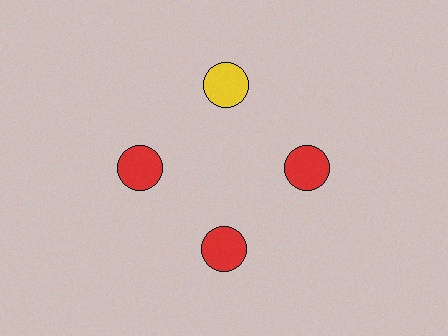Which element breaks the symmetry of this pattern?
The yellow circle at roughly the 12 o'clock position breaks the symmetry. All other shapes are red circles.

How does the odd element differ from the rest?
It has a different color: yellow instead of red.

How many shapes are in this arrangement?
There are 4 shapes arranged in a ring pattern.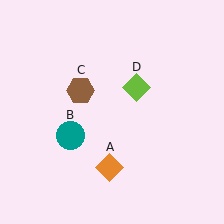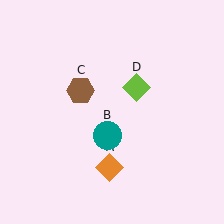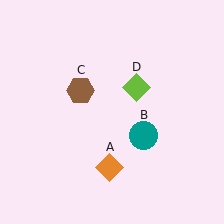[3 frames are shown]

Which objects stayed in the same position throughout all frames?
Orange diamond (object A) and brown hexagon (object C) and lime diamond (object D) remained stationary.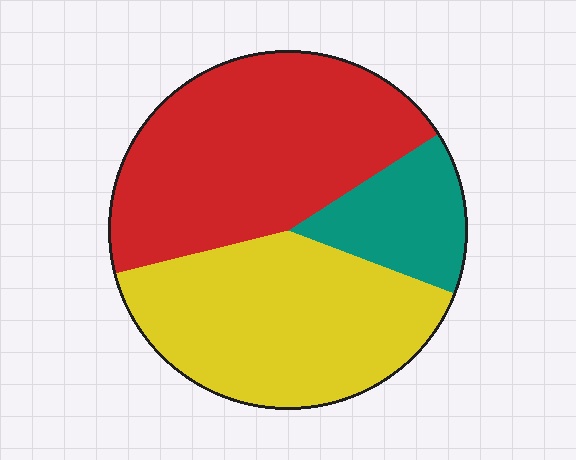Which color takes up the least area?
Teal, at roughly 15%.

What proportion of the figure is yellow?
Yellow covers 40% of the figure.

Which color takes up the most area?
Red, at roughly 45%.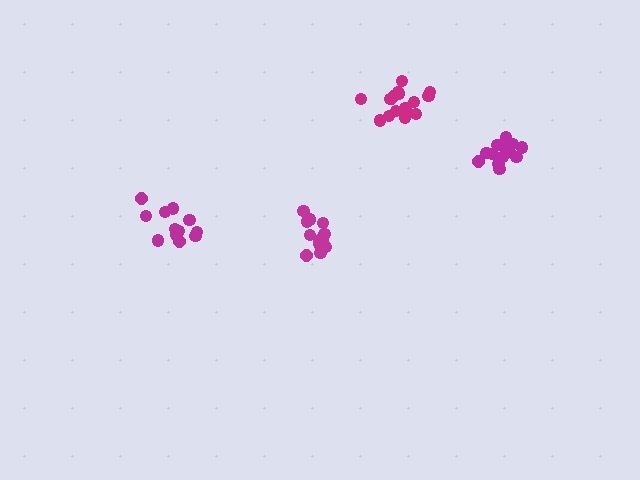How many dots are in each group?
Group 1: 16 dots, Group 2: 13 dots, Group 3: 12 dots, Group 4: 14 dots (55 total).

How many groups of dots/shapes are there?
There are 4 groups.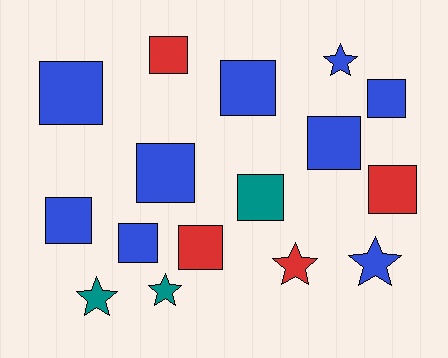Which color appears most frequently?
Blue, with 9 objects.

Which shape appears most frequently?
Square, with 11 objects.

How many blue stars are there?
There are 2 blue stars.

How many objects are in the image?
There are 16 objects.